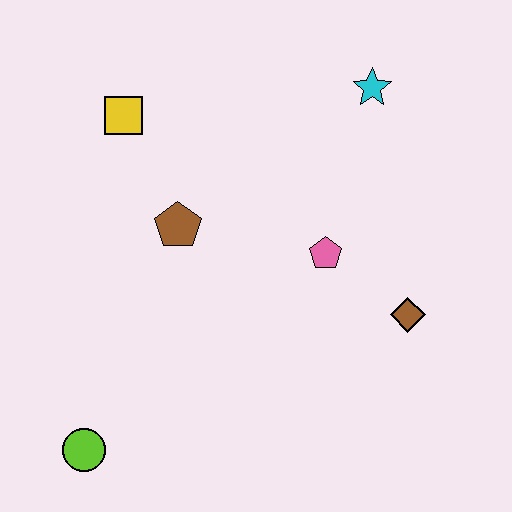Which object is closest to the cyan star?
The pink pentagon is closest to the cyan star.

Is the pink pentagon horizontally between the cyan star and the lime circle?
Yes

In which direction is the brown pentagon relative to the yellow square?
The brown pentagon is below the yellow square.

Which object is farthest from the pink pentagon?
The lime circle is farthest from the pink pentagon.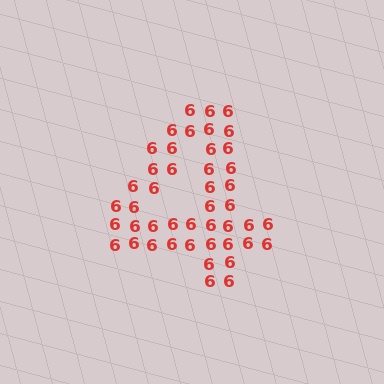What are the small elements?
The small elements are digit 6's.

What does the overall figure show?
The overall figure shows the digit 4.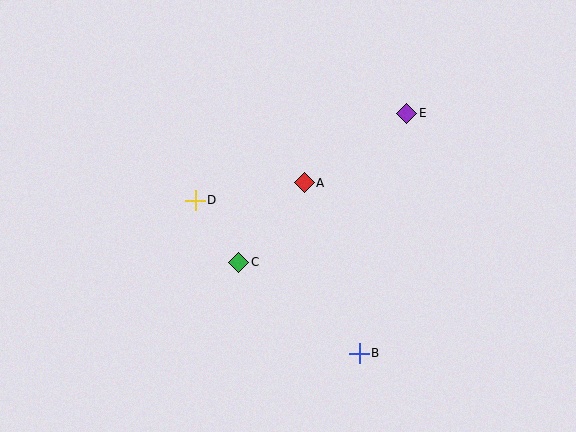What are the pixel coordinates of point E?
Point E is at (407, 113).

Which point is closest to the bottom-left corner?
Point C is closest to the bottom-left corner.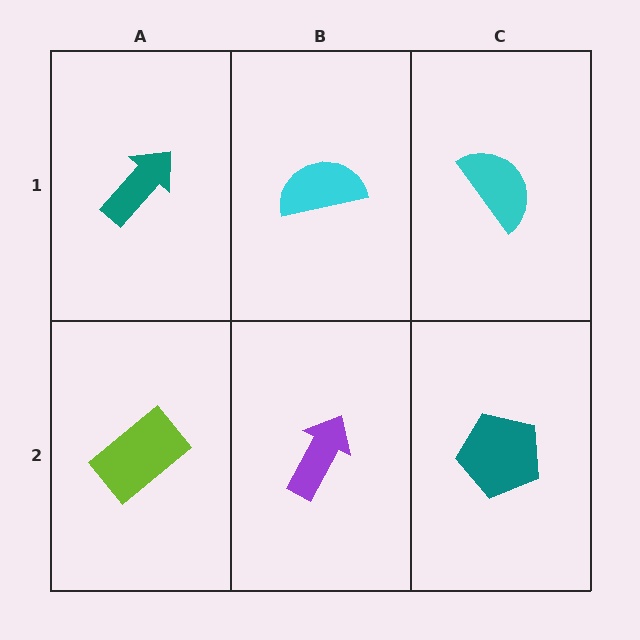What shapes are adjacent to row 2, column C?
A cyan semicircle (row 1, column C), a purple arrow (row 2, column B).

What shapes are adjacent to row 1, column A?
A lime rectangle (row 2, column A), a cyan semicircle (row 1, column B).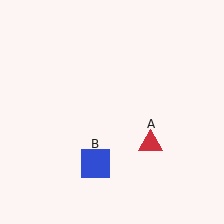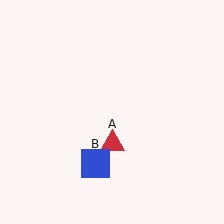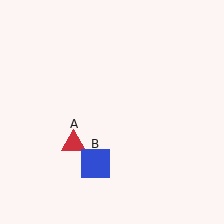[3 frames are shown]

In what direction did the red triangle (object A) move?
The red triangle (object A) moved left.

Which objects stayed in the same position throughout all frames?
Blue square (object B) remained stationary.